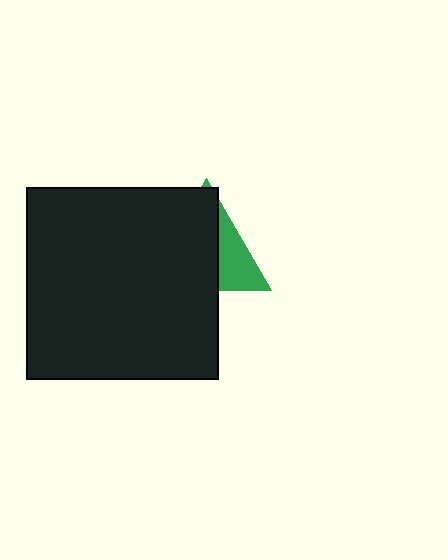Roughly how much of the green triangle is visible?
A small part of it is visible (roughly 33%).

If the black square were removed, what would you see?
You would see the complete green triangle.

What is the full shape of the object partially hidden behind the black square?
The partially hidden object is a green triangle.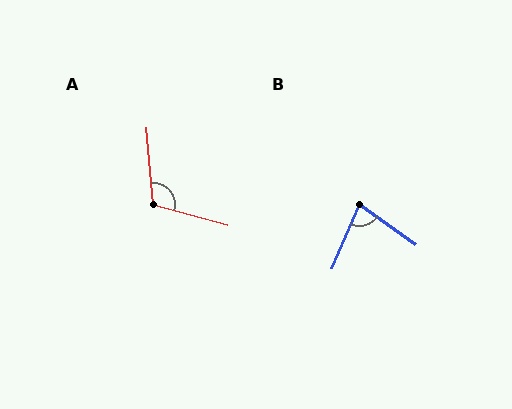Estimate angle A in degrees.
Approximately 109 degrees.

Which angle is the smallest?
B, at approximately 79 degrees.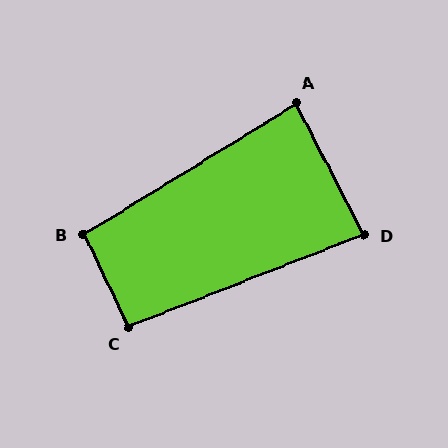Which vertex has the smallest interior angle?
D, at approximately 84 degrees.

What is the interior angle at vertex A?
Approximately 86 degrees (approximately right).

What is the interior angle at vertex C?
Approximately 94 degrees (approximately right).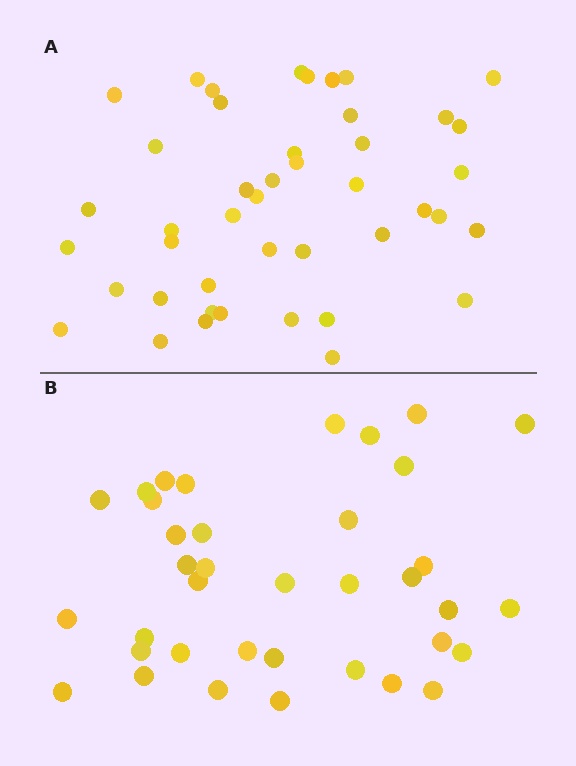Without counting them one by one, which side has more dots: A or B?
Region A (the top region) has more dots.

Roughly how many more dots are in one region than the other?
Region A has roughly 8 or so more dots than region B.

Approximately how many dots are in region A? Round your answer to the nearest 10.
About 40 dots. (The exact count is 44, which rounds to 40.)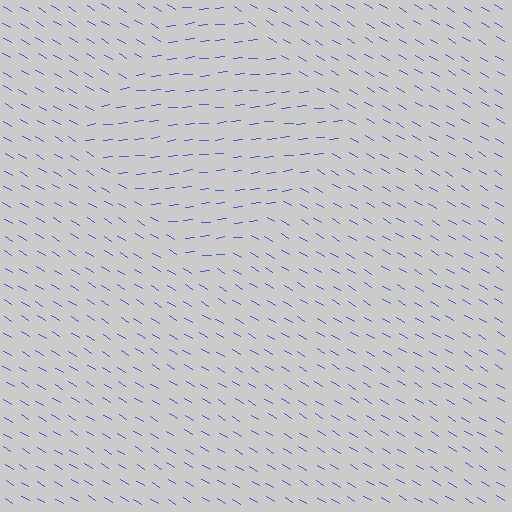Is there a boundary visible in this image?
Yes, there is a texture boundary formed by a change in line orientation.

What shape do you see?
I see a diamond.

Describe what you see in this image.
The image is filled with small blue line segments. A diamond region in the image has lines oriented differently from the surrounding lines, creating a visible texture boundary.